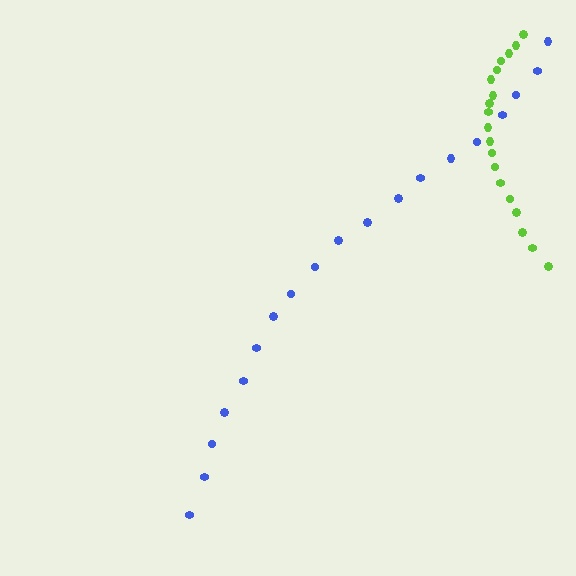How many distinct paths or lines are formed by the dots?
There are 2 distinct paths.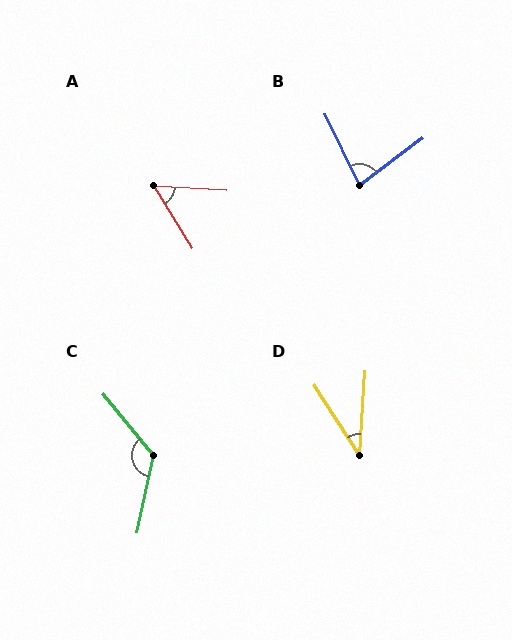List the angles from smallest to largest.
D (36°), A (55°), B (79°), C (129°).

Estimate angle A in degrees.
Approximately 55 degrees.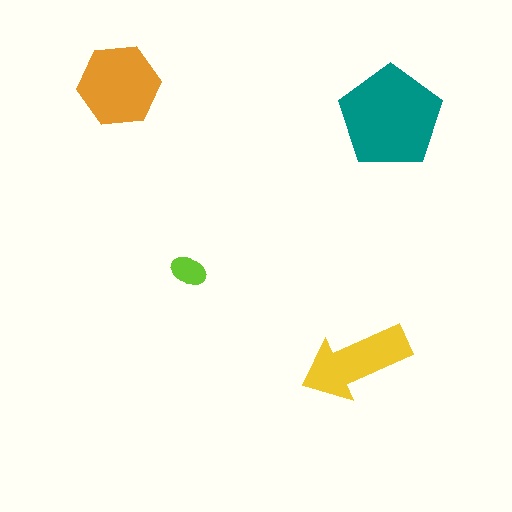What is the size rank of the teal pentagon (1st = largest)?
1st.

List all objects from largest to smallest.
The teal pentagon, the orange hexagon, the yellow arrow, the lime ellipse.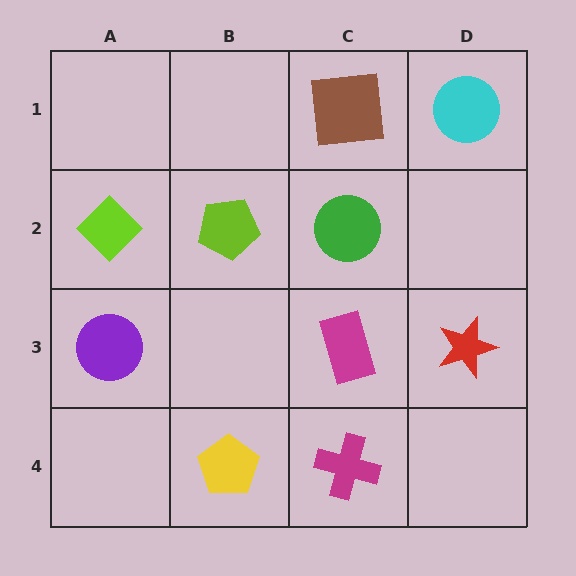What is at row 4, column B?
A yellow pentagon.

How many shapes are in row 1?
2 shapes.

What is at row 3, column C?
A magenta rectangle.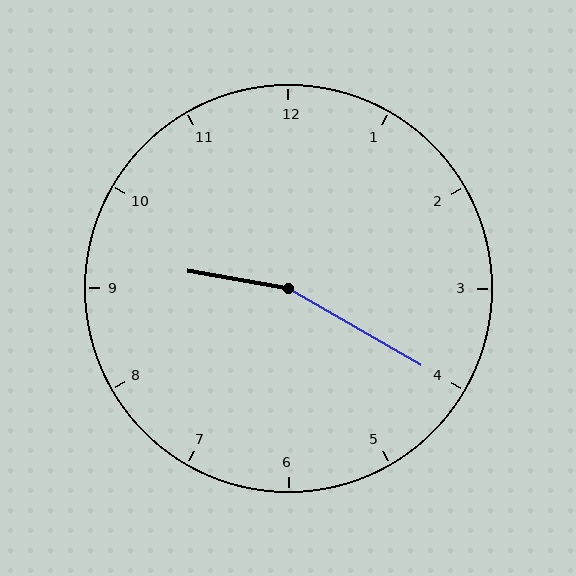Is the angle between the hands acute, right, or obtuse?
It is obtuse.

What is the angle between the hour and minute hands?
Approximately 160 degrees.